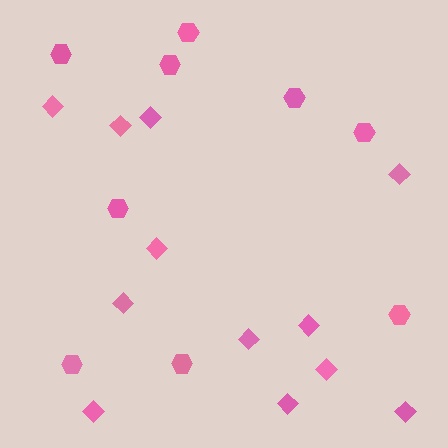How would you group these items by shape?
There are 2 groups: one group of diamonds (12) and one group of hexagons (9).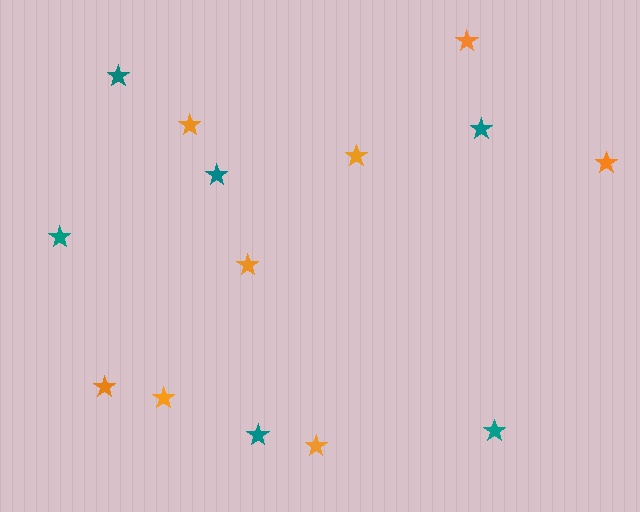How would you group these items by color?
There are 2 groups: one group of orange stars (8) and one group of teal stars (6).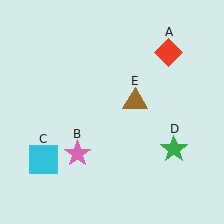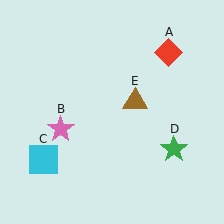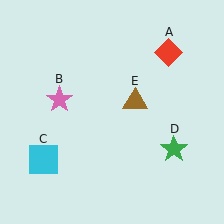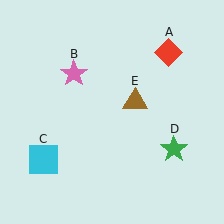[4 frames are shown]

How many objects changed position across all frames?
1 object changed position: pink star (object B).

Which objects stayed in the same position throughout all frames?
Red diamond (object A) and cyan square (object C) and green star (object D) and brown triangle (object E) remained stationary.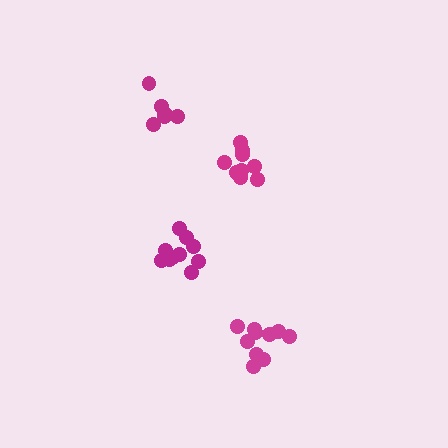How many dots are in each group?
Group 1: 10 dots, Group 2: 7 dots, Group 3: 10 dots, Group 4: 10 dots (37 total).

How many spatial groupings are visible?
There are 4 spatial groupings.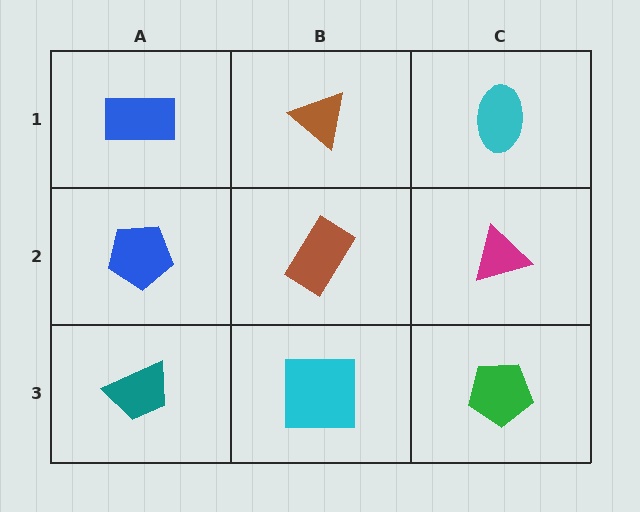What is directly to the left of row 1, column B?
A blue rectangle.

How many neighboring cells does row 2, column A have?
3.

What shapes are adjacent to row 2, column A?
A blue rectangle (row 1, column A), a teal trapezoid (row 3, column A), a brown rectangle (row 2, column B).